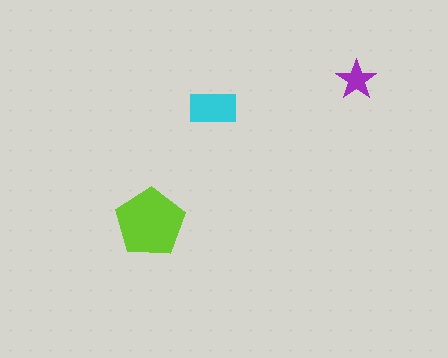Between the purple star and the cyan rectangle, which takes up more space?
The cyan rectangle.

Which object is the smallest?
The purple star.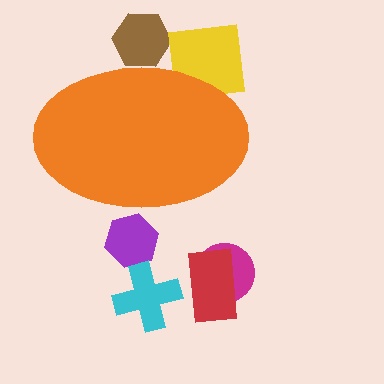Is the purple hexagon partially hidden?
Yes, the purple hexagon is partially hidden behind the orange ellipse.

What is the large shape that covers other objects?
An orange ellipse.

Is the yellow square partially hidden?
Yes, the yellow square is partially hidden behind the orange ellipse.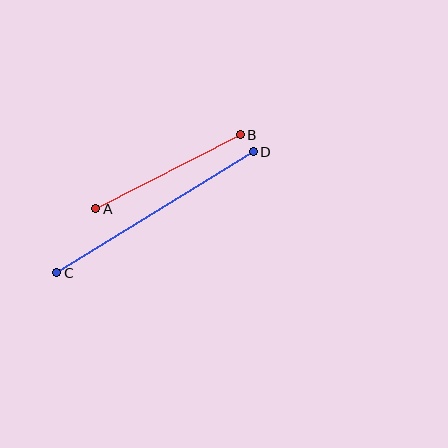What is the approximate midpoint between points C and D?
The midpoint is at approximately (155, 212) pixels.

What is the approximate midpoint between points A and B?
The midpoint is at approximately (168, 172) pixels.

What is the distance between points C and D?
The distance is approximately 231 pixels.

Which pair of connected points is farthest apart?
Points C and D are farthest apart.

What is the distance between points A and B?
The distance is approximately 162 pixels.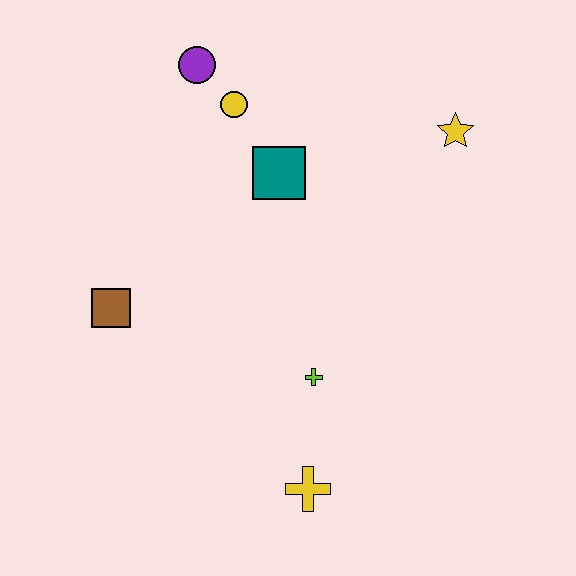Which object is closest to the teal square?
The yellow circle is closest to the teal square.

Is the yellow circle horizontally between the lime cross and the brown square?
Yes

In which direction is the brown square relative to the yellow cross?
The brown square is to the left of the yellow cross.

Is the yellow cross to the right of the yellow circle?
Yes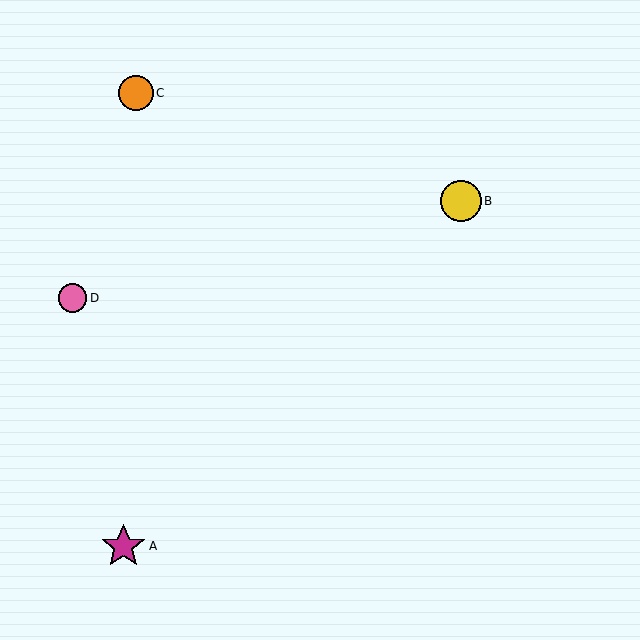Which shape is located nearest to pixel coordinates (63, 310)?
The pink circle (labeled D) at (73, 298) is nearest to that location.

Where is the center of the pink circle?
The center of the pink circle is at (73, 298).